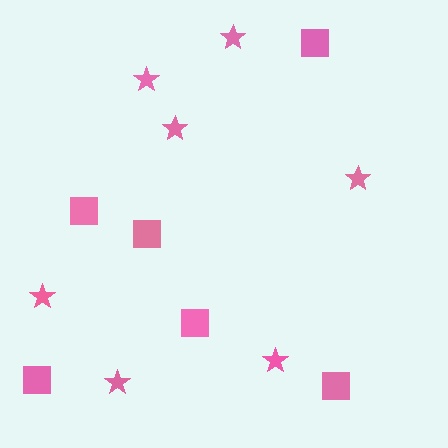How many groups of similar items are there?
There are 2 groups: one group of squares (6) and one group of stars (7).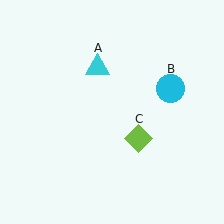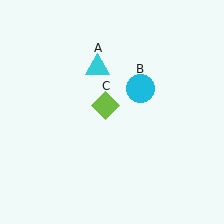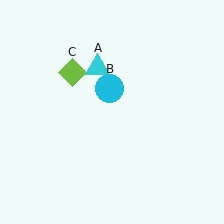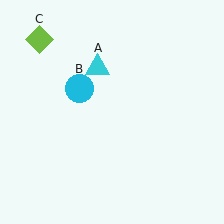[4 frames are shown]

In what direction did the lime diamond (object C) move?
The lime diamond (object C) moved up and to the left.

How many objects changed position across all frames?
2 objects changed position: cyan circle (object B), lime diamond (object C).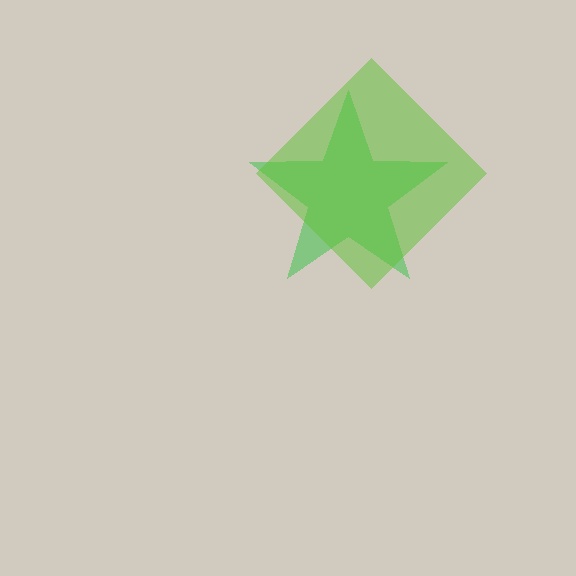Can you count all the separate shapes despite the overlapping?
Yes, there are 2 separate shapes.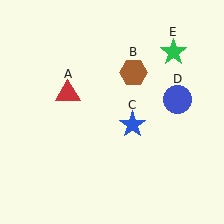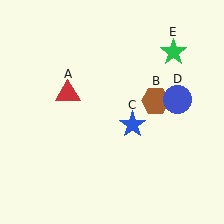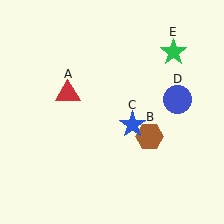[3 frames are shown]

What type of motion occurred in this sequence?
The brown hexagon (object B) rotated clockwise around the center of the scene.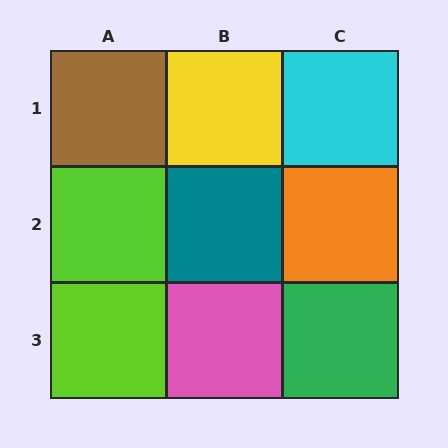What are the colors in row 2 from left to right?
Lime, teal, orange.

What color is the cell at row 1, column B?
Yellow.